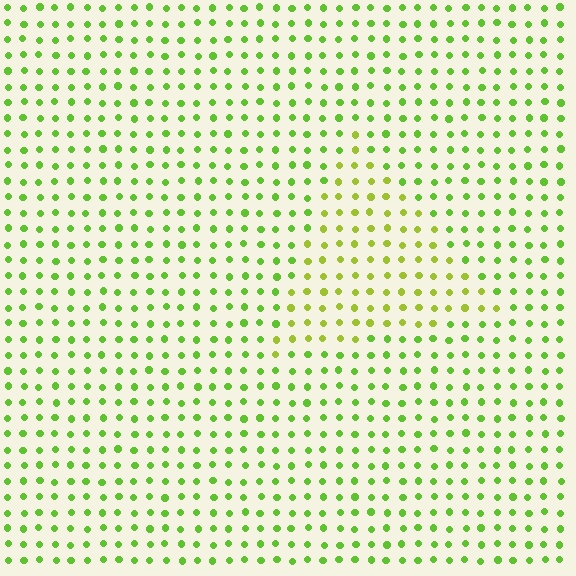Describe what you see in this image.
The image is filled with small lime elements in a uniform arrangement. A triangle-shaped region is visible where the elements are tinted to a slightly different hue, forming a subtle color boundary.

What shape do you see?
I see a triangle.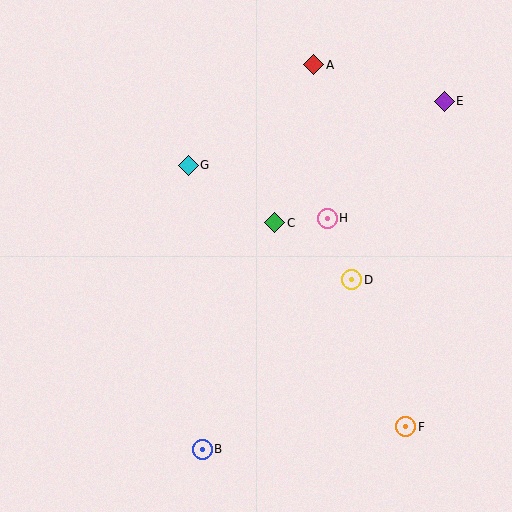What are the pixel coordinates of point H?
Point H is at (327, 218).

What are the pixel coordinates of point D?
Point D is at (352, 280).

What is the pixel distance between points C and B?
The distance between C and B is 238 pixels.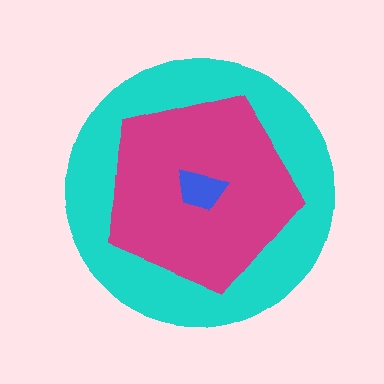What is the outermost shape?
The cyan circle.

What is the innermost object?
The blue trapezoid.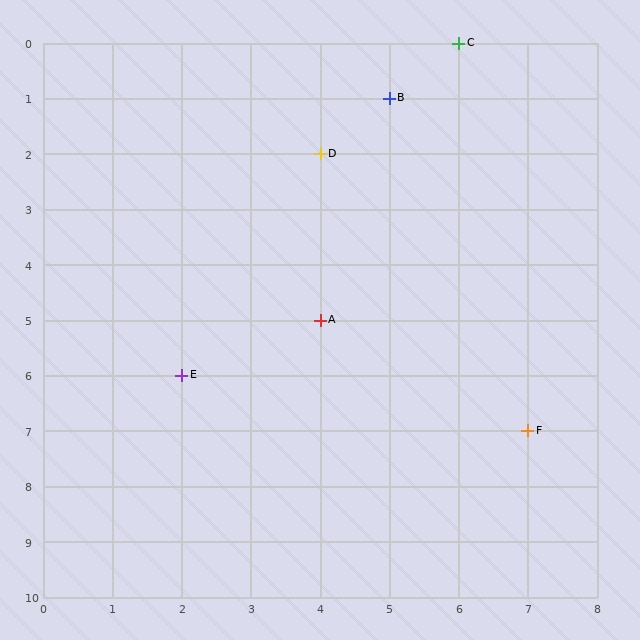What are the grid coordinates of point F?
Point F is at grid coordinates (7, 7).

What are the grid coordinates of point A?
Point A is at grid coordinates (4, 5).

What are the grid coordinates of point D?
Point D is at grid coordinates (4, 2).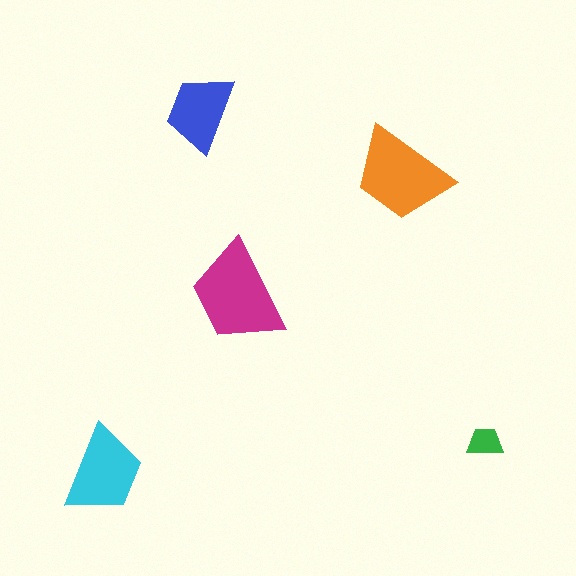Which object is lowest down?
The cyan trapezoid is bottommost.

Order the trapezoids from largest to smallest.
the magenta one, the orange one, the cyan one, the blue one, the green one.